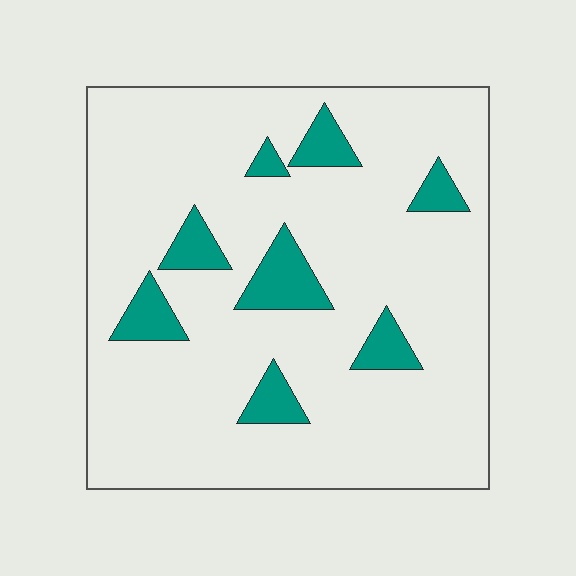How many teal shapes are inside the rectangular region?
8.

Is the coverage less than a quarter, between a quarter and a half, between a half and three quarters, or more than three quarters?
Less than a quarter.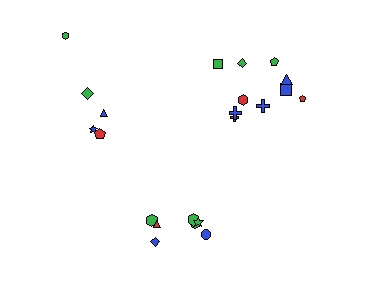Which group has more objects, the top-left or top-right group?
The top-right group.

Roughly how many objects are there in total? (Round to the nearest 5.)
Roughly 20 objects in total.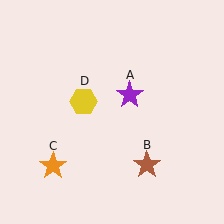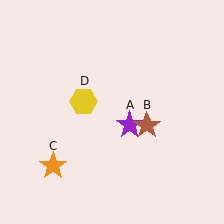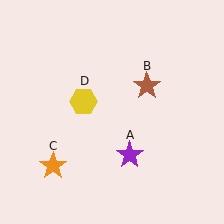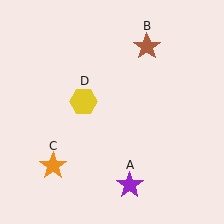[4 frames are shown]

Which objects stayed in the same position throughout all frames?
Orange star (object C) and yellow hexagon (object D) remained stationary.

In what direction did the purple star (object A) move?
The purple star (object A) moved down.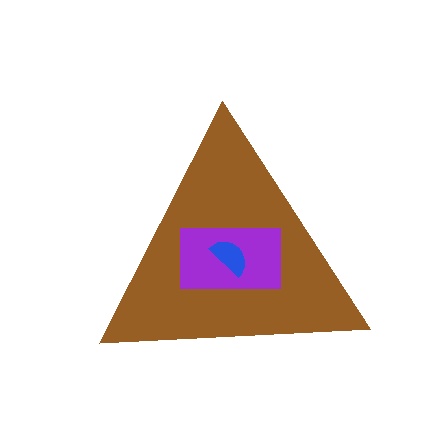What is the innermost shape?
The blue semicircle.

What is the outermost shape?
The brown triangle.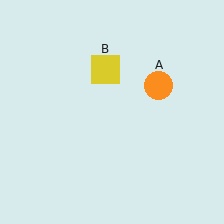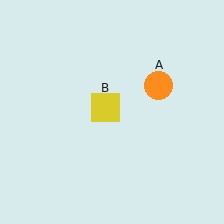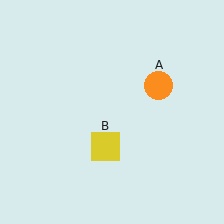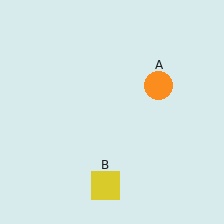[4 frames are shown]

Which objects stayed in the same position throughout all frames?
Orange circle (object A) remained stationary.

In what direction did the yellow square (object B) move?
The yellow square (object B) moved down.